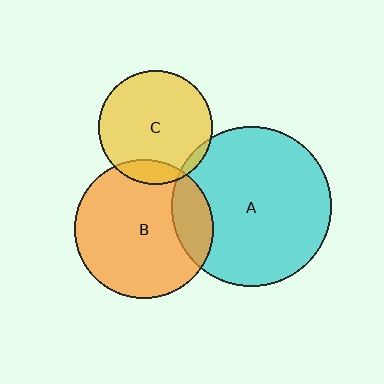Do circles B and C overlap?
Yes.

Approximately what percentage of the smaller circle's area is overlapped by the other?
Approximately 10%.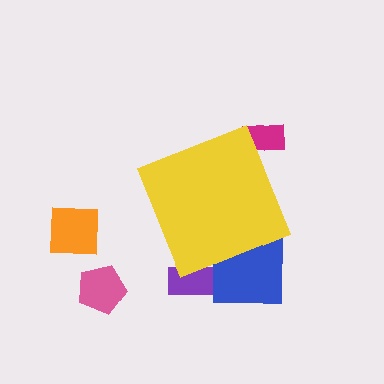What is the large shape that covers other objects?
A yellow diamond.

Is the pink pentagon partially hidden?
No, the pink pentagon is fully visible.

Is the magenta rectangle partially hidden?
Yes, the magenta rectangle is partially hidden behind the yellow diamond.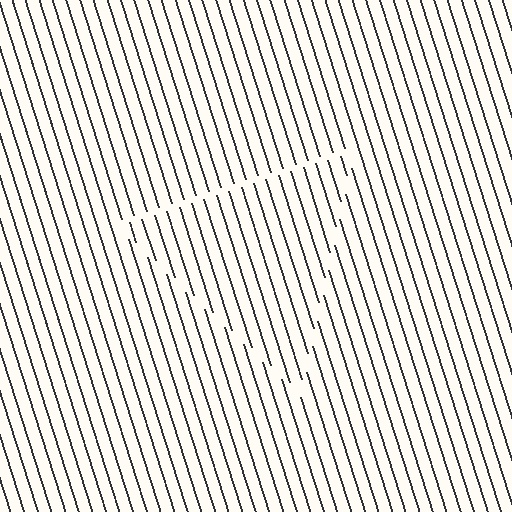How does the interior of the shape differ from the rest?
The interior of the shape contains the same grating, shifted by half a period — the contour is defined by the phase discontinuity where line-ends from the inner and outer gratings abut.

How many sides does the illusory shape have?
3 sides — the line-ends trace a triangle.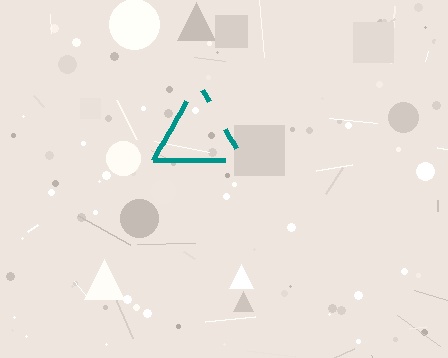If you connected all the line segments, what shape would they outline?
They would outline a triangle.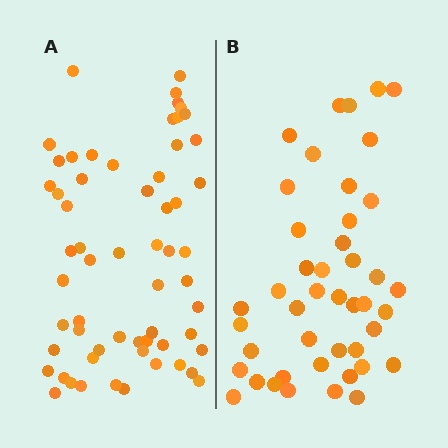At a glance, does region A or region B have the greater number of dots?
Region A (the left region) has more dots.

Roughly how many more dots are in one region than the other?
Region A has approximately 15 more dots than region B.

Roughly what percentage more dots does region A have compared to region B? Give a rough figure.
About 35% more.